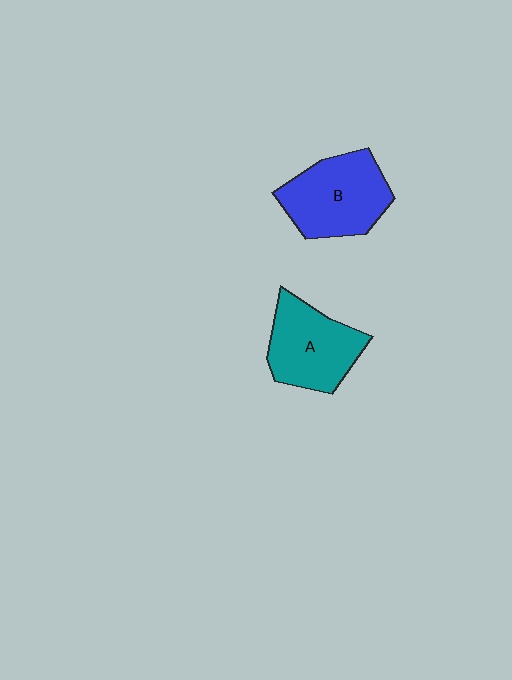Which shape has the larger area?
Shape B (blue).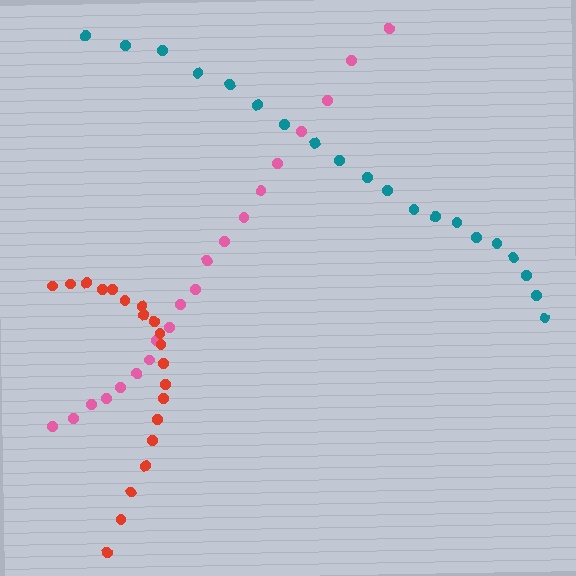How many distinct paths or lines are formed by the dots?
There are 3 distinct paths.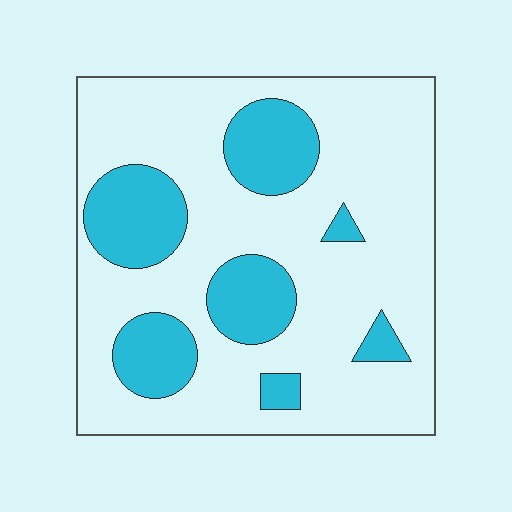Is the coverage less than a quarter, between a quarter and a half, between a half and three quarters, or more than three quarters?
Between a quarter and a half.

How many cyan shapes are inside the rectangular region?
7.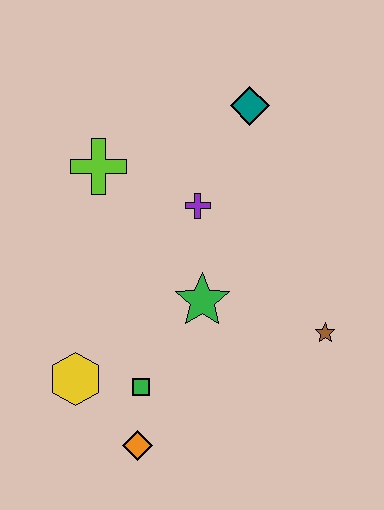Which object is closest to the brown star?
The green star is closest to the brown star.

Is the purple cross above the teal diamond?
No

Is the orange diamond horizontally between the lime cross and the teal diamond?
Yes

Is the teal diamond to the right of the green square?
Yes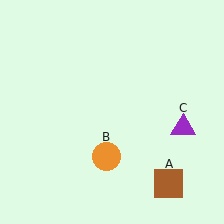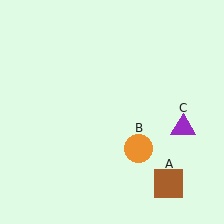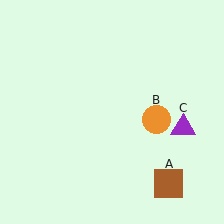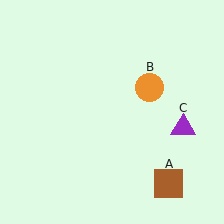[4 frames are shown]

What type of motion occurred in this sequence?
The orange circle (object B) rotated counterclockwise around the center of the scene.